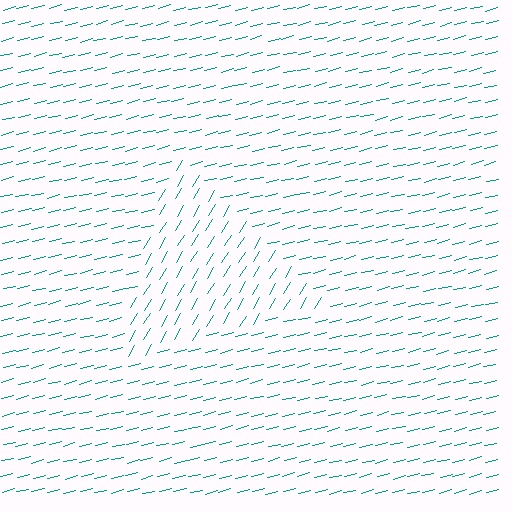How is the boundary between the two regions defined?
The boundary is defined purely by a change in line orientation (approximately 45 degrees difference). All lines are the same color and thickness.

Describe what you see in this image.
The image is filled with small teal line segments. A triangle region in the image has lines oriented differently from the surrounding lines, creating a visible texture boundary.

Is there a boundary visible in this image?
Yes, there is a texture boundary formed by a change in line orientation.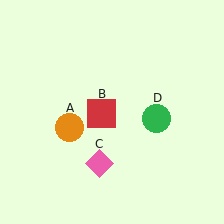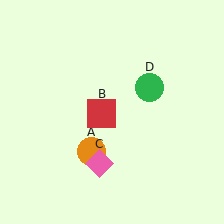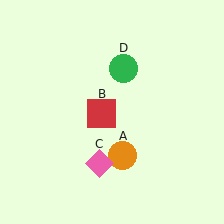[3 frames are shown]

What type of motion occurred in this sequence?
The orange circle (object A), green circle (object D) rotated counterclockwise around the center of the scene.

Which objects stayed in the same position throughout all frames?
Red square (object B) and pink diamond (object C) remained stationary.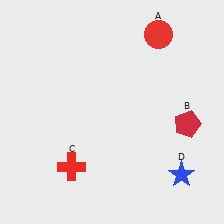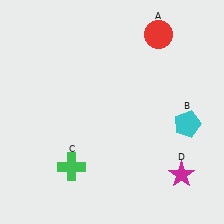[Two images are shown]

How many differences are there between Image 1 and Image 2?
There are 3 differences between the two images.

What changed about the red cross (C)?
In Image 1, C is red. In Image 2, it changed to green.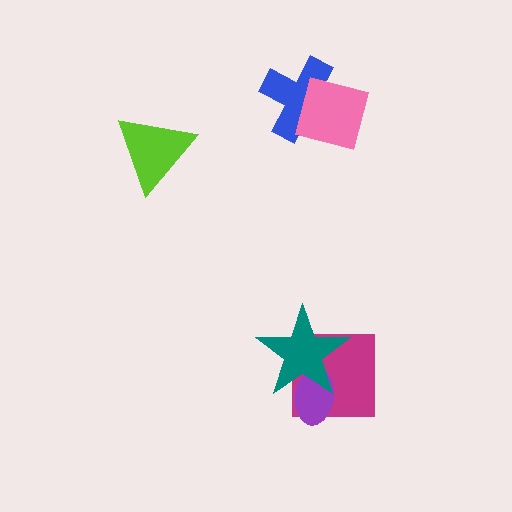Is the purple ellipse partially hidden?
Yes, it is partially covered by another shape.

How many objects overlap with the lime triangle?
0 objects overlap with the lime triangle.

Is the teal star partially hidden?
No, no other shape covers it.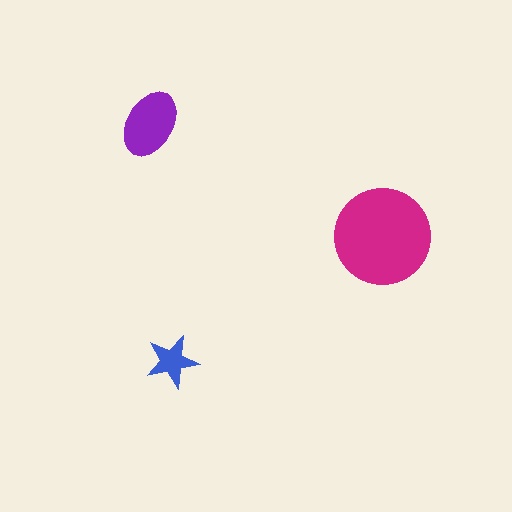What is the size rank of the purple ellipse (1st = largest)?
2nd.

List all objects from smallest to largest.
The blue star, the purple ellipse, the magenta circle.